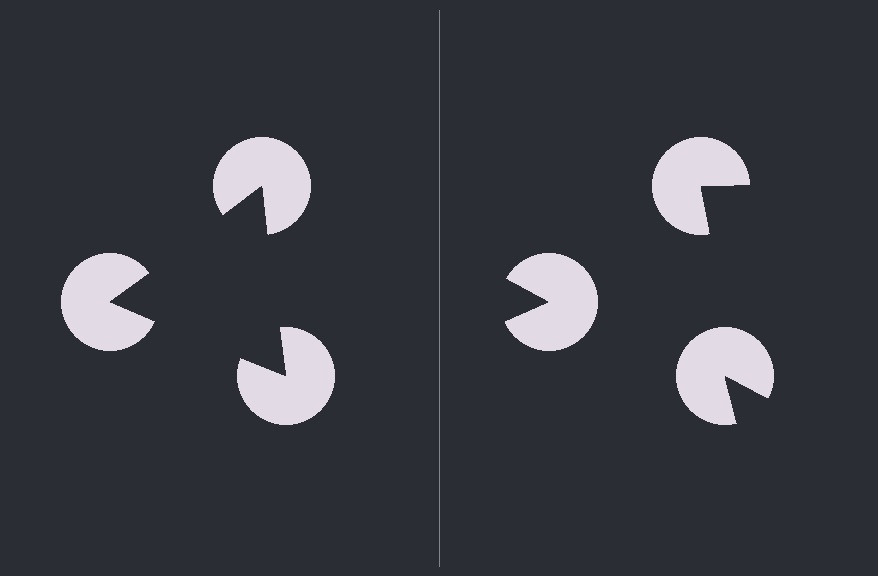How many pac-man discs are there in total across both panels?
6 — 3 on each side.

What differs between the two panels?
The pac-man discs are positioned identically on both sides; only the wedge orientations differ. On the left they align to a triangle; on the right they are misaligned.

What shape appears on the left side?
An illusory triangle.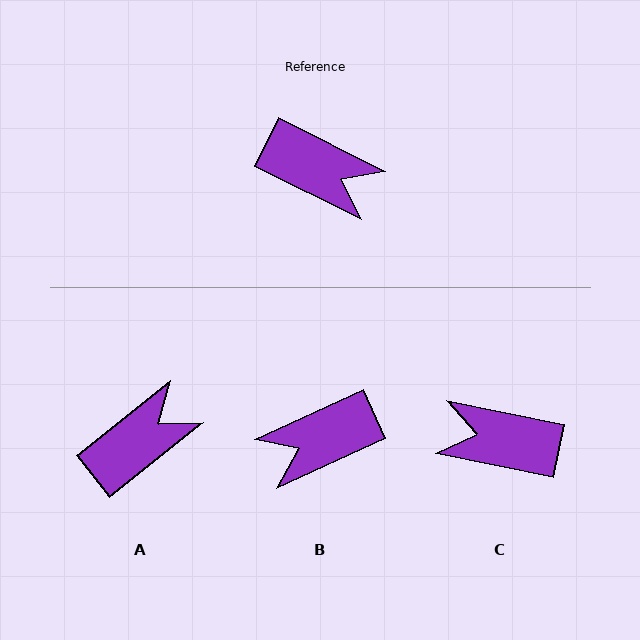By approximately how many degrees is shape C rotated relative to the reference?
Approximately 165 degrees clockwise.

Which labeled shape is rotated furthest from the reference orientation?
C, about 165 degrees away.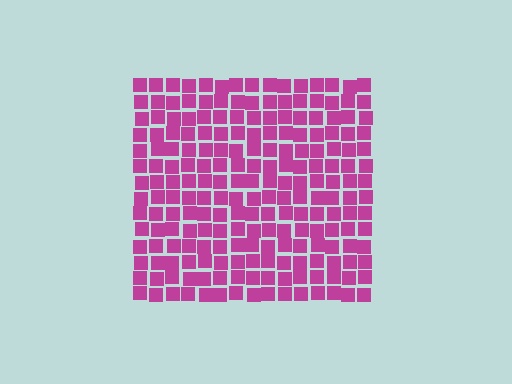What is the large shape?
The large shape is a square.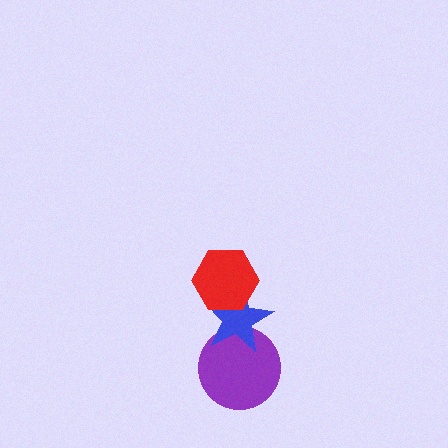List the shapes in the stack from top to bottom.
From top to bottom: the red hexagon, the blue star, the purple circle.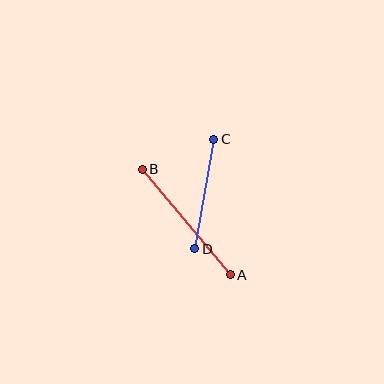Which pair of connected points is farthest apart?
Points A and B are farthest apart.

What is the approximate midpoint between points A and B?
The midpoint is at approximately (186, 222) pixels.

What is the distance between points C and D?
The distance is approximately 111 pixels.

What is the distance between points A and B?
The distance is approximately 137 pixels.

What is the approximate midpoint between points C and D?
The midpoint is at approximately (204, 194) pixels.